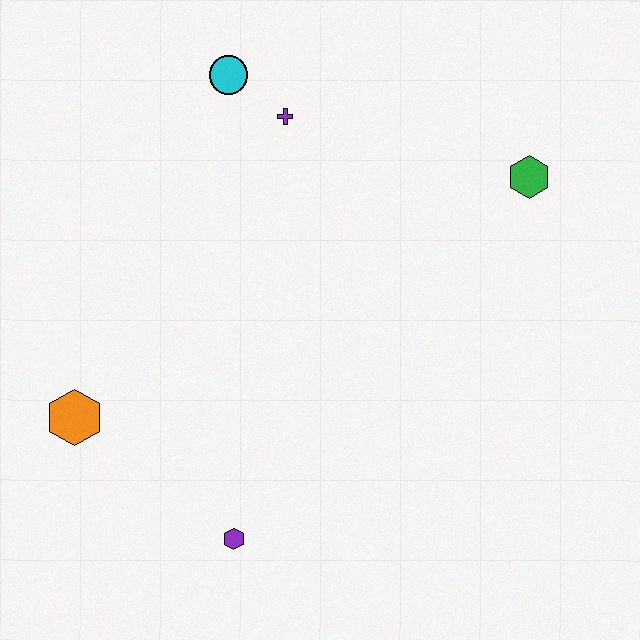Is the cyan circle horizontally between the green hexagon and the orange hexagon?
Yes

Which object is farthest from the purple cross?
The purple hexagon is farthest from the purple cross.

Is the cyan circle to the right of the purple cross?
No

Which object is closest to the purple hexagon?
The orange hexagon is closest to the purple hexagon.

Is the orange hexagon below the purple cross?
Yes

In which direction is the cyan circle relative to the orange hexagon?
The cyan circle is above the orange hexagon.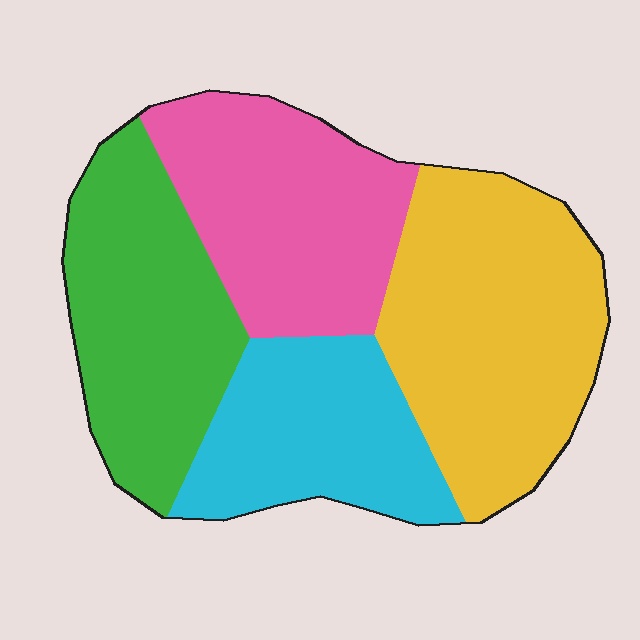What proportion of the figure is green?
Green covers around 25% of the figure.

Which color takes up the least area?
Cyan, at roughly 20%.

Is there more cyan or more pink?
Pink.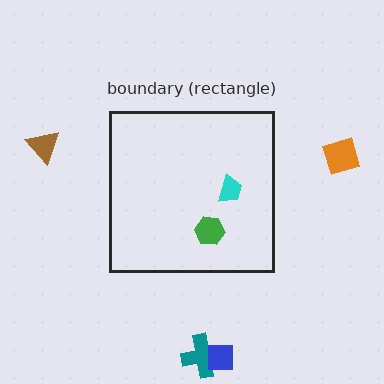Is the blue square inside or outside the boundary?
Outside.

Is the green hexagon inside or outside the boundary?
Inside.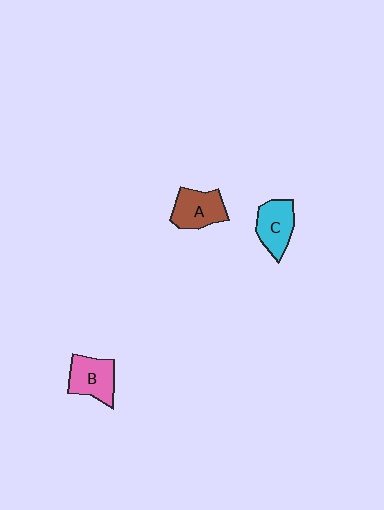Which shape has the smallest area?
Shape C (cyan).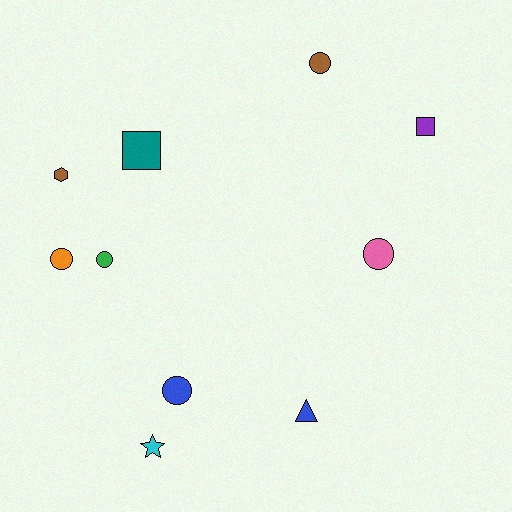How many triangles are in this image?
There is 1 triangle.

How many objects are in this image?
There are 10 objects.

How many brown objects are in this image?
There are 2 brown objects.